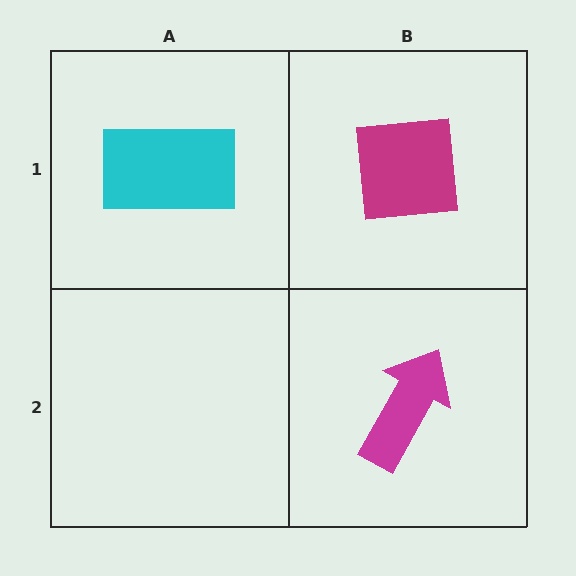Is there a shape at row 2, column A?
No, that cell is empty.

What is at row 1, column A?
A cyan rectangle.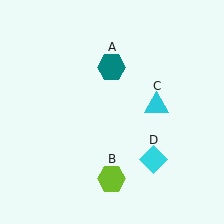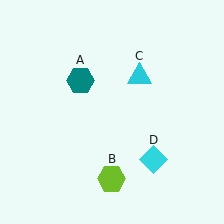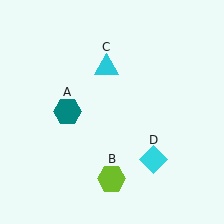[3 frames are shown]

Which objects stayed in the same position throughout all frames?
Lime hexagon (object B) and cyan diamond (object D) remained stationary.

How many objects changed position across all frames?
2 objects changed position: teal hexagon (object A), cyan triangle (object C).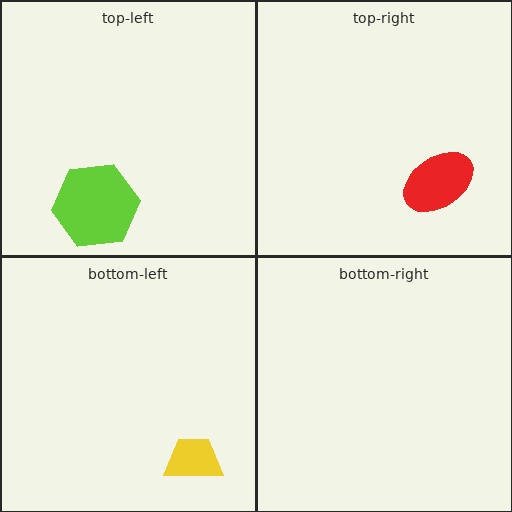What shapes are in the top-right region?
The red ellipse.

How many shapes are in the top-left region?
1.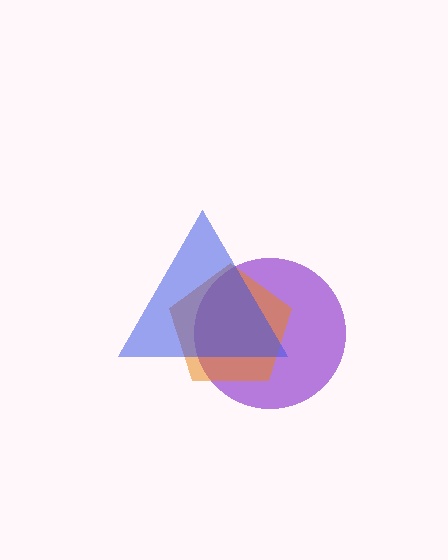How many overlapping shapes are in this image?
There are 3 overlapping shapes in the image.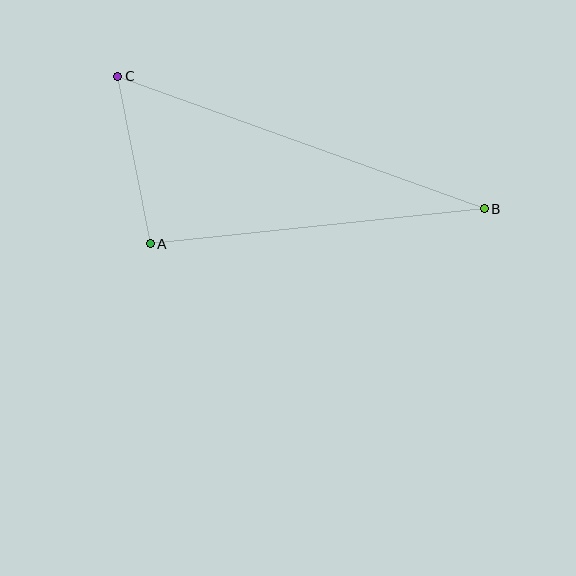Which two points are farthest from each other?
Points B and C are farthest from each other.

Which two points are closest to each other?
Points A and C are closest to each other.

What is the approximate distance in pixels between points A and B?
The distance between A and B is approximately 336 pixels.